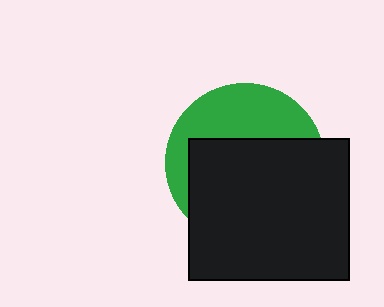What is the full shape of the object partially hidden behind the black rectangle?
The partially hidden object is a green circle.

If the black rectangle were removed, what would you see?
You would see the complete green circle.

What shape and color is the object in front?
The object in front is a black rectangle.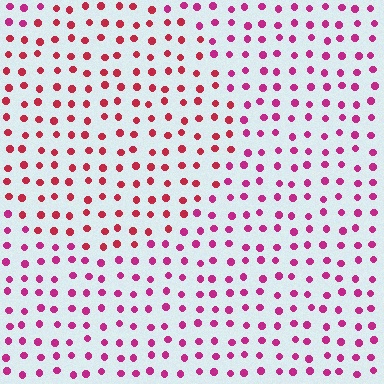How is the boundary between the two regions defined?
The boundary is defined purely by a slight shift in hue (about 27 degrees). Spacing, size, and orientation are identical on both sides.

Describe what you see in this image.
The image is filled with small magenta elements in a uniform arrangement. A circle-shaped region is visible where the elements are tinted to a slightly different hue, forming a subtle color boundary.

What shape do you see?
I see a circle.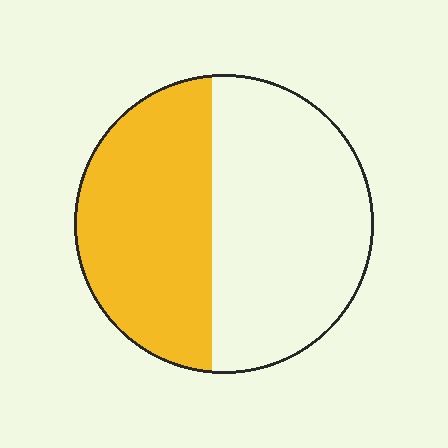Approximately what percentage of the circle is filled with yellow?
Approximately 45%.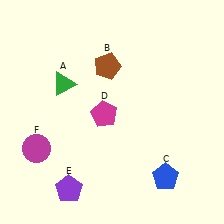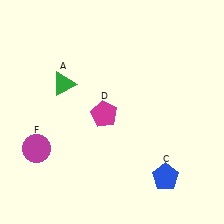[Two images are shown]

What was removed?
The purple pentagon (E), the brown pentagon (B) were removed in Image 2.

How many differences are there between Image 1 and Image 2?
There are 2 differences between the two images.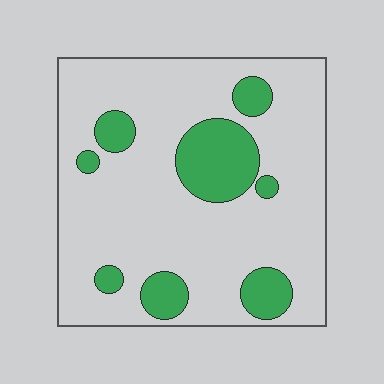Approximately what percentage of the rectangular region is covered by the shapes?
Approximately 20%.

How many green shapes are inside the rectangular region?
8.